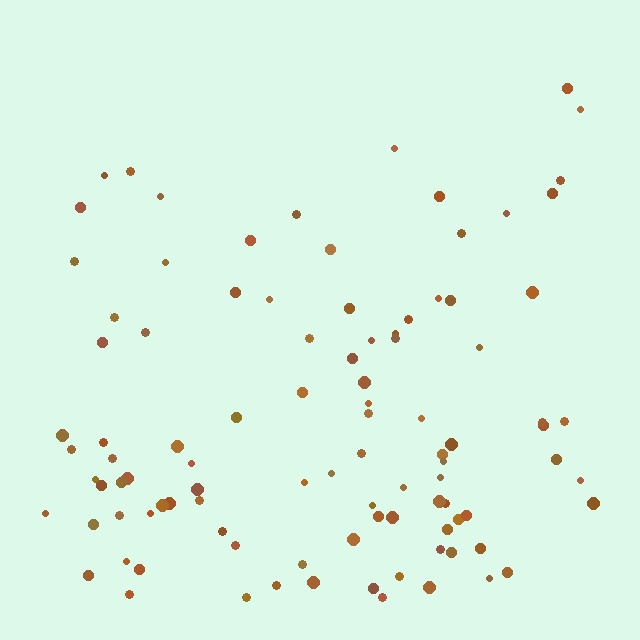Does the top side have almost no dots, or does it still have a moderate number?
Still a moderate number, just noticeably fewer than the bottom.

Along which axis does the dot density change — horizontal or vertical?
Vertical.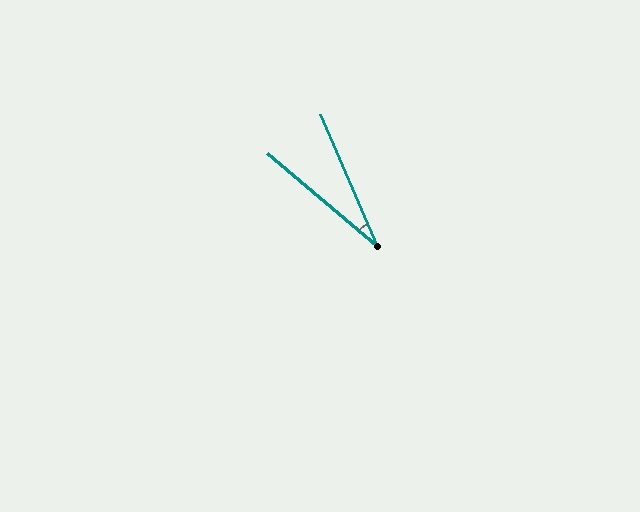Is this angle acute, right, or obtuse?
It is acute.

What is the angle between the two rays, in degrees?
Approximately 26 degrees.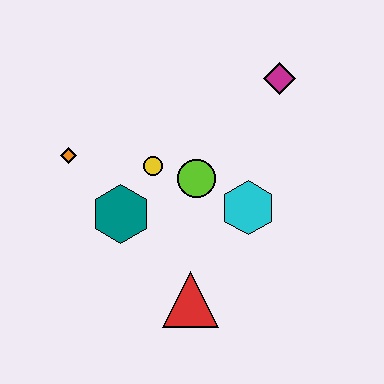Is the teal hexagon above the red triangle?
Yes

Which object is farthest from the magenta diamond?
The red triangle is farthest from the magenta diamond.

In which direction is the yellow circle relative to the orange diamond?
The yellow circle is to the right of the orange diamond.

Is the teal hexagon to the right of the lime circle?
No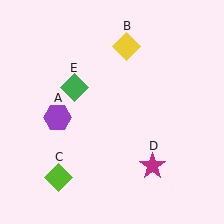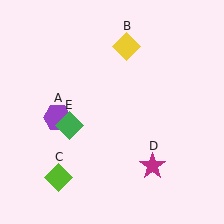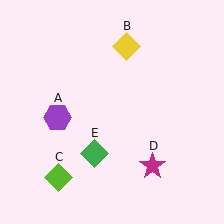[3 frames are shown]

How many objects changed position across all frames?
1 object changed position: green diamond (object E).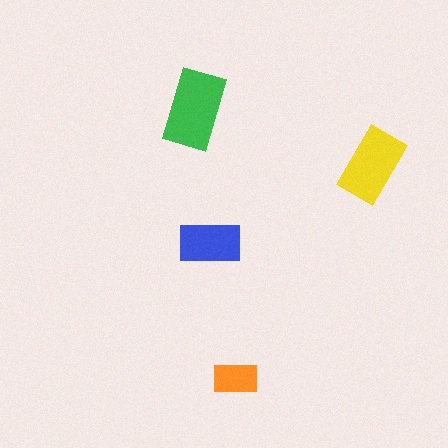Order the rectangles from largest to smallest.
the green one, the yellow one, the blue one, the orange one.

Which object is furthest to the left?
The green rectangle is leftmost.